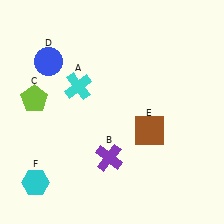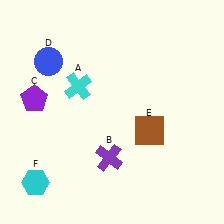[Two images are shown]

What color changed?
The pentagon (C) changed from lime in Image 1 to purple in Image 2.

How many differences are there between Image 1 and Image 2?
There is 1 difference between the two images.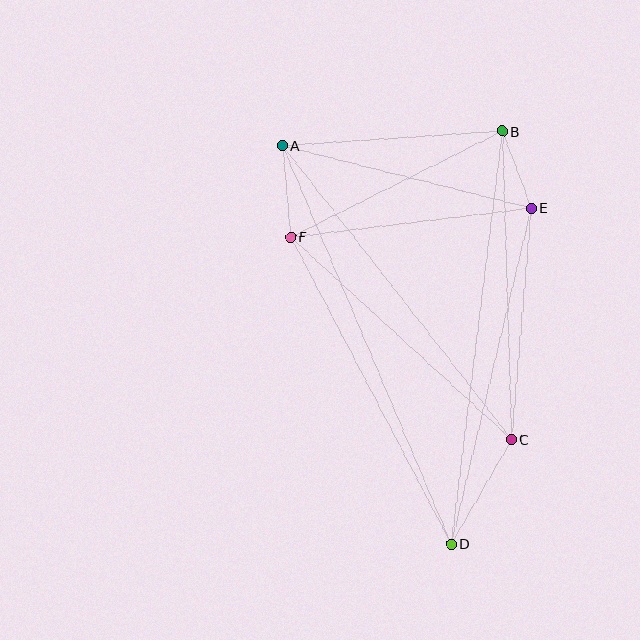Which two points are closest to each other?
Points B and E are closest to each other.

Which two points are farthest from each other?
Points A and D are farthest from each other.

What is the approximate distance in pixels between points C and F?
The distance between C and F is approximately 300 pixels.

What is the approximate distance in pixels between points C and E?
The distance between C and E is approximately 232 pixels.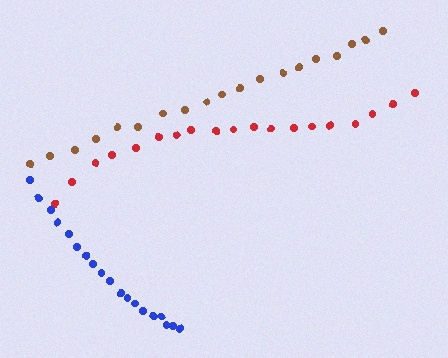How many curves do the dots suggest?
There are 3 distinct paths.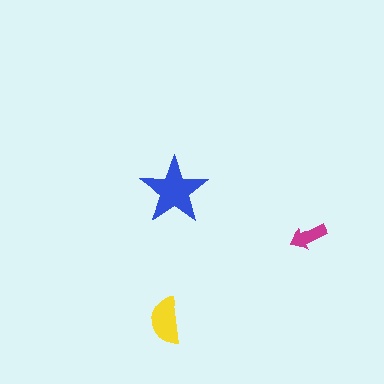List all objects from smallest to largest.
The magenta arrow, the yellow semicircle, the blue star.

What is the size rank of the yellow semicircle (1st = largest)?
2nd.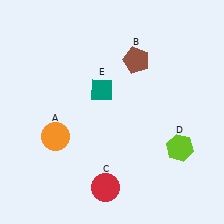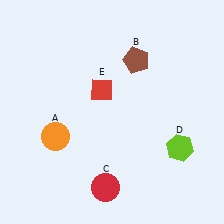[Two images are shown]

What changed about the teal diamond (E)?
In Image 1, E is teal. In Image 2, it changed to red.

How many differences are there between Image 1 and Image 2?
There is 1 difference between the two images.